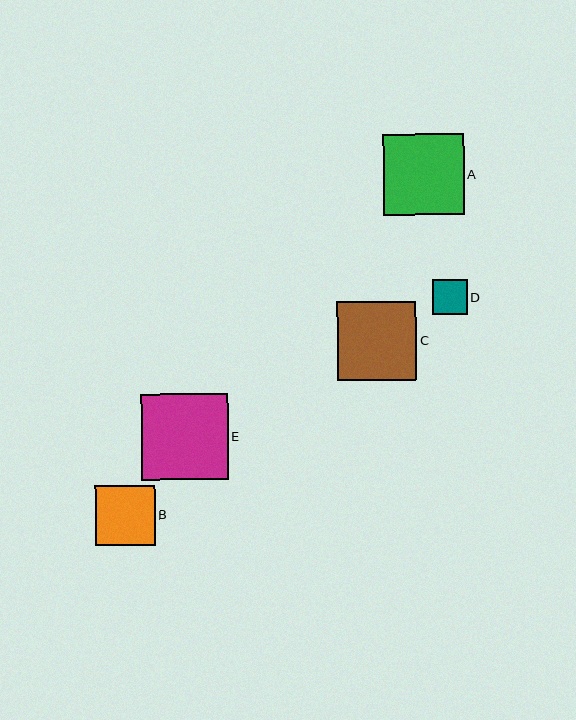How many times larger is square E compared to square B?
Square E is approximately 1.5 times the size of square B.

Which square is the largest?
Square E is the largest with a size of approximately 87 pixels.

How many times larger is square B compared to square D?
Square B is approximately 1.7 times the size of square D.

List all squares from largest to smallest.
From largest to smallest: E, A, C, B, D.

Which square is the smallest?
Square D is the smallest with a size of approximately 34 pixels.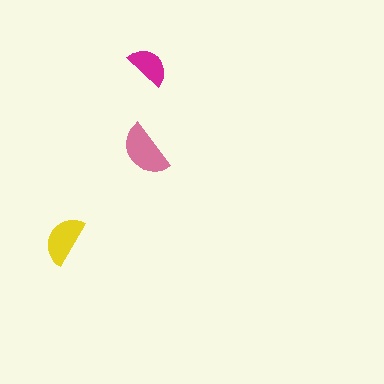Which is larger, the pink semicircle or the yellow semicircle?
The pink one.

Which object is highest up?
The magenta semicircle is topmost.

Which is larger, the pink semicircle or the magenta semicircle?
The pink one.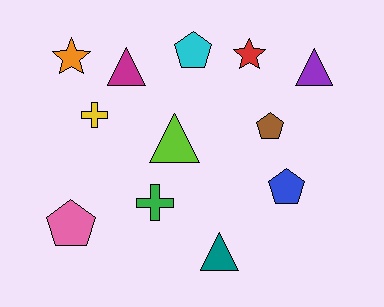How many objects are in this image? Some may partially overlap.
There are 12 objects.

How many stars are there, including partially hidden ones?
There are 2 stars.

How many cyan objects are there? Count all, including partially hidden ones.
There is 1 cyan object.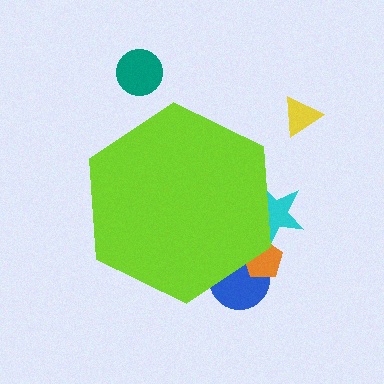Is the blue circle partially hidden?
Yes, the blue circle is partially hidden behind the lime hexagon.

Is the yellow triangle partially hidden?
No, the yellow triangle is fully visible.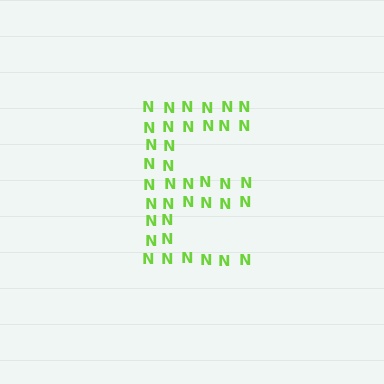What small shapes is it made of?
It is made of small letter N's.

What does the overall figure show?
The overall figure shows the letter E.